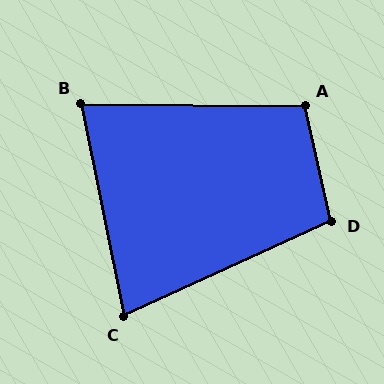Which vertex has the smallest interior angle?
C, at approximately 77 degrees.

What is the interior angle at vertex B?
Approximately 78 degrees (acute).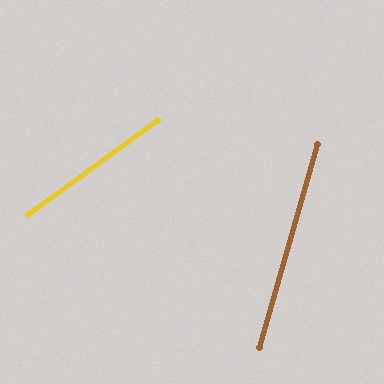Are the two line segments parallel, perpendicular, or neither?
Neither parallel nor perpendicular — they differ by about 38°.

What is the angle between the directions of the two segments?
Approximately 38 degrees.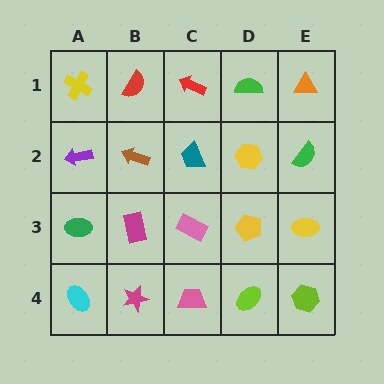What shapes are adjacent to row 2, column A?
A yellow cross (row 1, column A), a green ellipse (row 3, column A), a brown arrow (row 2, column B).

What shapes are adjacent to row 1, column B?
A brown arrow (row 2, column B), a yellow cross (row 1, column A), a red arrow (row 1, column C).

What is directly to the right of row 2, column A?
A brown arrow.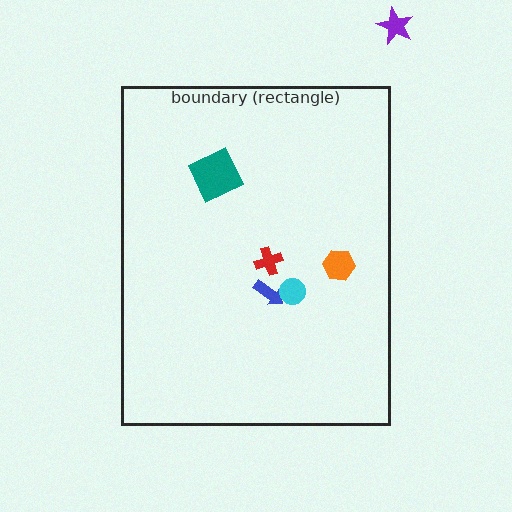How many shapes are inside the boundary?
5 inside, 1 outside.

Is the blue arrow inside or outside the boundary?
Inside.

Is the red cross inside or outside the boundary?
Inside.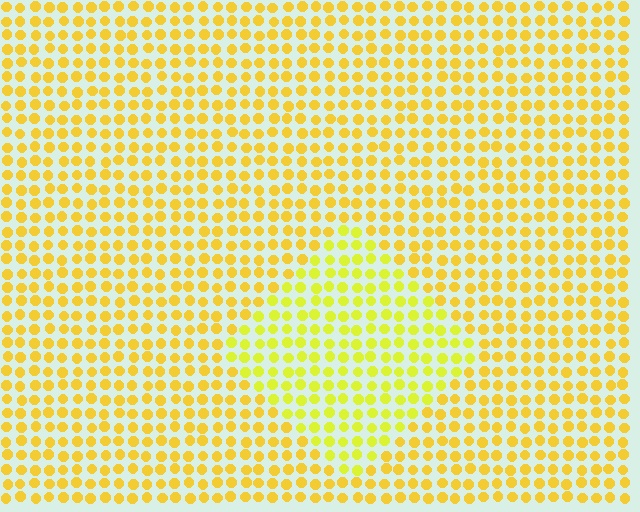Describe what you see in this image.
The image is filled with small yellow elements in a uniform arrangement. A diamond-shaped region is visible where the elements are tinted to a slightly different hue, forming a subtle color boundary.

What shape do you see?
I see a diamond.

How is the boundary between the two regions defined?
The boundary is defined purely by a slight shift in hue (about 20 degrees). Spacing, size, and orientation are identical on both sides.